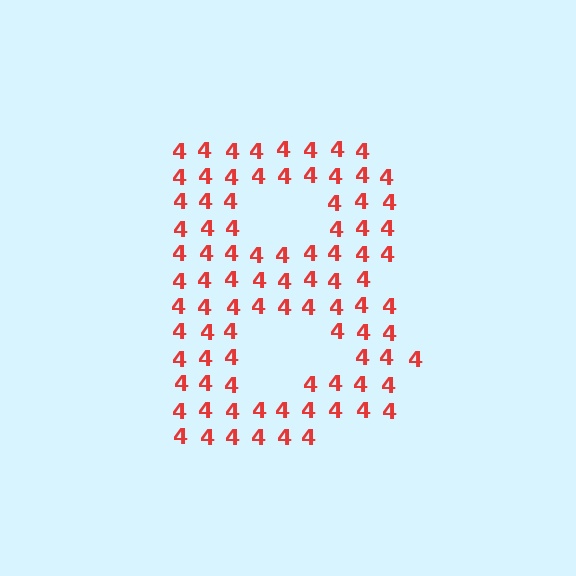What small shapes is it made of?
It is made of small digit 4's.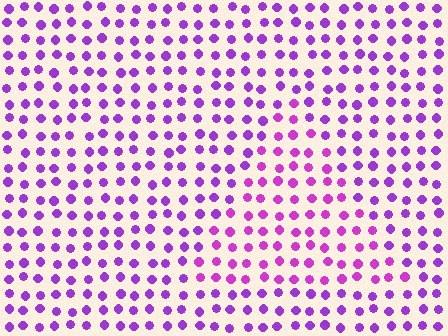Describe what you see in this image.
The image is filled with small purple elements in a uniform arrangement. A triangle-shaped region is visible where the elements are tinted to a slightly different hue, forming a subtle color boundary.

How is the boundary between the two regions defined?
The boundary is defined purely by a slight shift in hue (about 22 degrees). Spacing, size, and orientation are identical on both sides.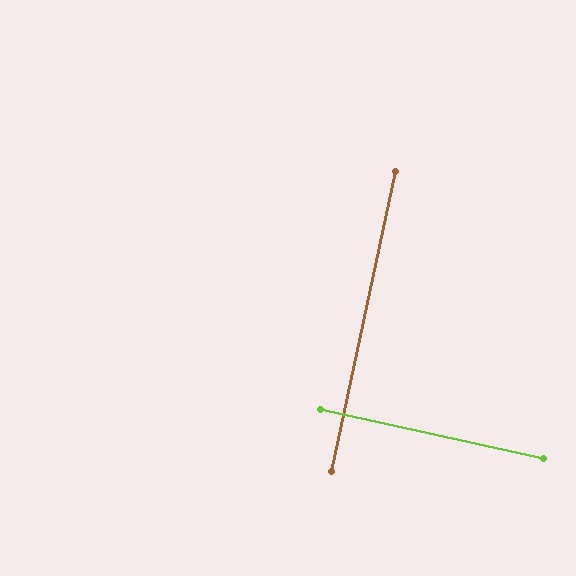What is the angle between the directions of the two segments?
Approximately 90 degrees.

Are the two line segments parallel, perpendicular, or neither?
Perpendicular — they meet at approximately 90°.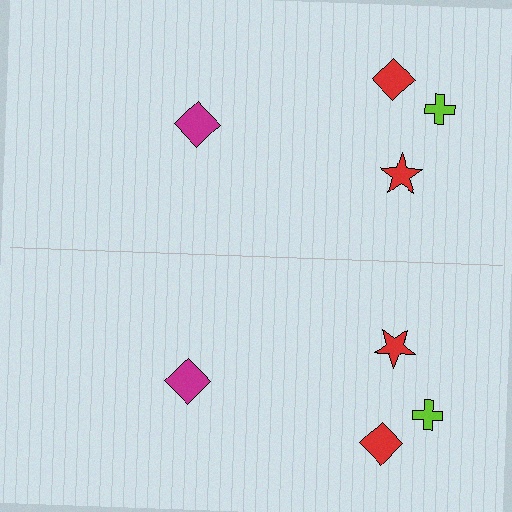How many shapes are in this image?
There are 8 shapes in this image.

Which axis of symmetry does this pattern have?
The pattern has a horizontal axis of symmetry running through the center of the image.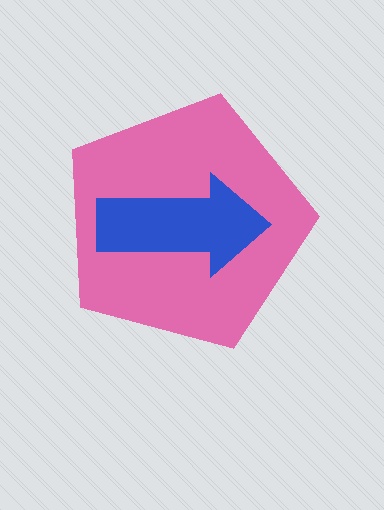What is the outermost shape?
The pink pentagon.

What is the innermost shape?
The blue arrow.